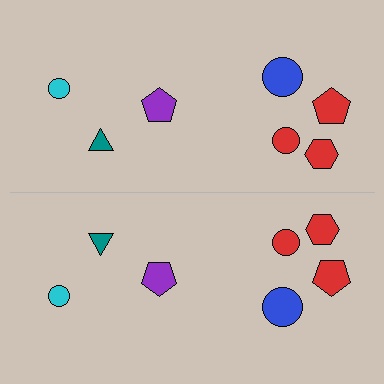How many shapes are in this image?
There are 14 shapes in this image.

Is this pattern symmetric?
Yes, this pattern has bilateral (reflection) symmetry.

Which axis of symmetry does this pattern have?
The pattern has a horizontal axis of symmetry running through the center of the image.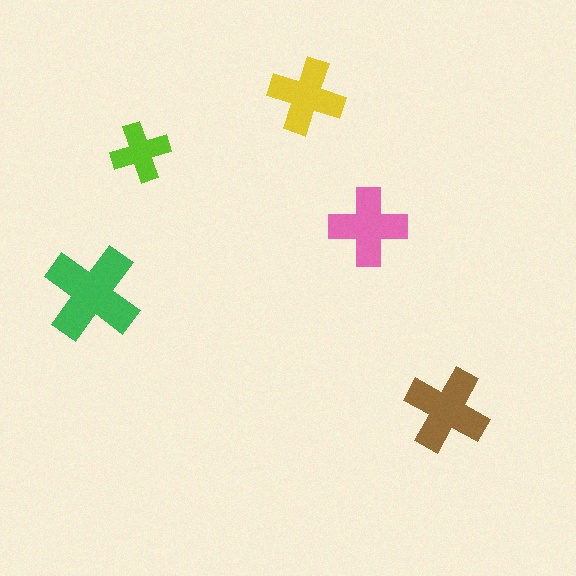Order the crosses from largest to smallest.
the green one, the brown one, the pink one, the yellow one, the lime one.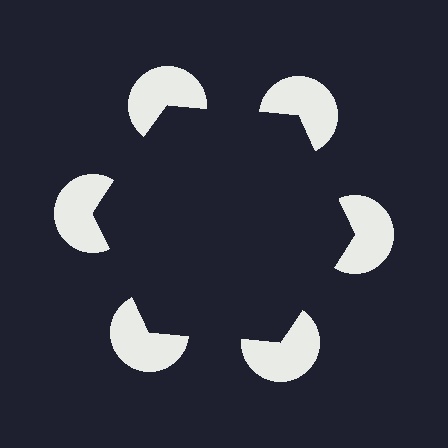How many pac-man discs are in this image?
There are 6 — one at each vertex of the illusory hexagon.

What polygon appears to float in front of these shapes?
An illusory hexagon — its edges are inferred from the aligned wedge cuts in the pac-man discs, not physically drawn.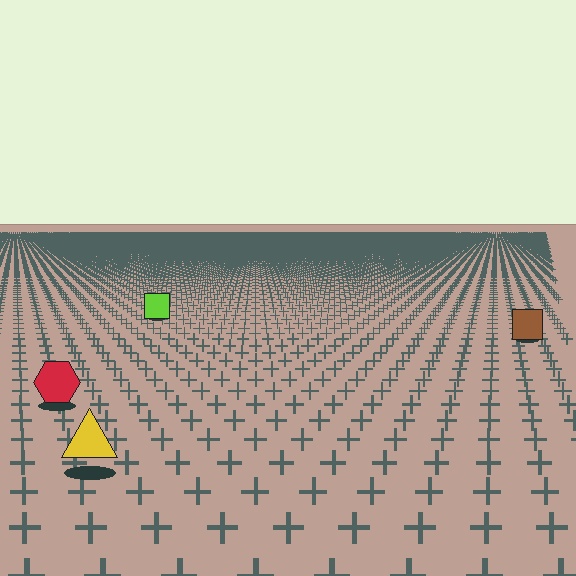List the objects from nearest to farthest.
From nearest to farthest: the yellow triangle, the red hexagon, the brown square, the lime square.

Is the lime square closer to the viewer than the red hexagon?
No. The red hexagon is closer — you can tell from the texture gradient: the ground texture is coarser near it.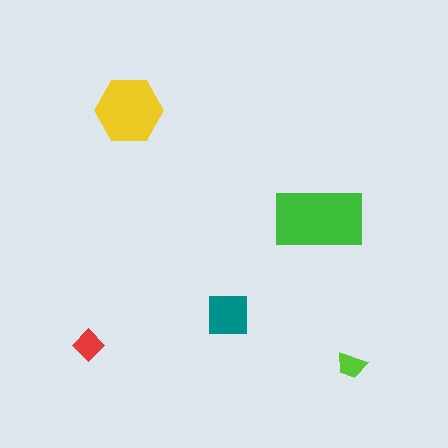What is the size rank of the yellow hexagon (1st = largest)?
2nd.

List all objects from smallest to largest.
The lime trapezoid, the red diamond, the teal square, the yellow hexagon, the green rectangle.